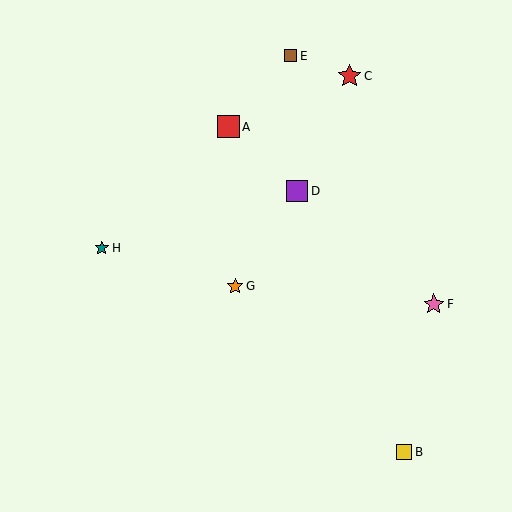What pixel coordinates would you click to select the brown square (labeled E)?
Click at (291, 56) to select the brown square E.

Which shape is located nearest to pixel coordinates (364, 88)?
The red star (labeled C) at (350, 76) is nearest to that location.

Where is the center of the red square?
The center of the red square is at (228, 127).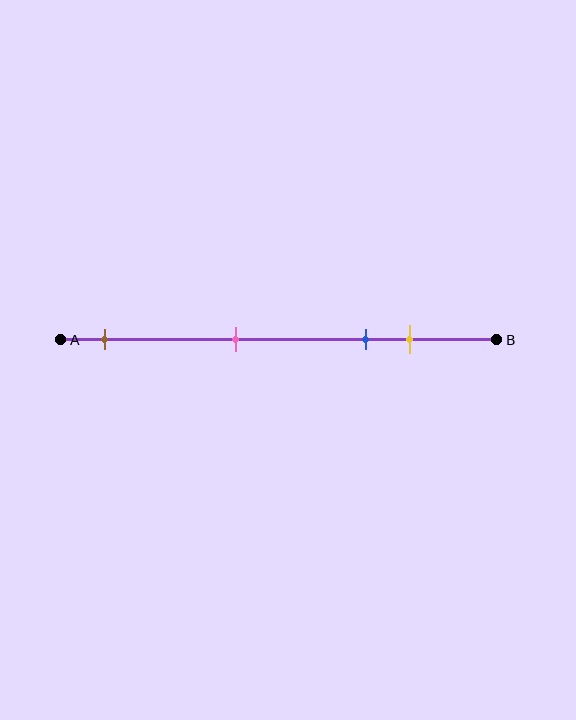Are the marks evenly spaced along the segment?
No, the marks are not evenly spaced.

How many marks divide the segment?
There are 4 marks dividing the segment.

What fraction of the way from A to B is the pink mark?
The pink mark is approximately 40% (0.4) of the way from A to B.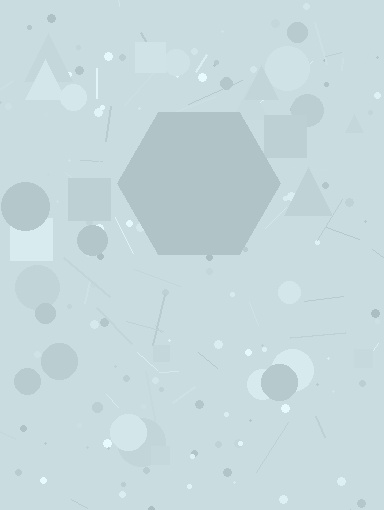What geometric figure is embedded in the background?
A hexagon is embedded in the background.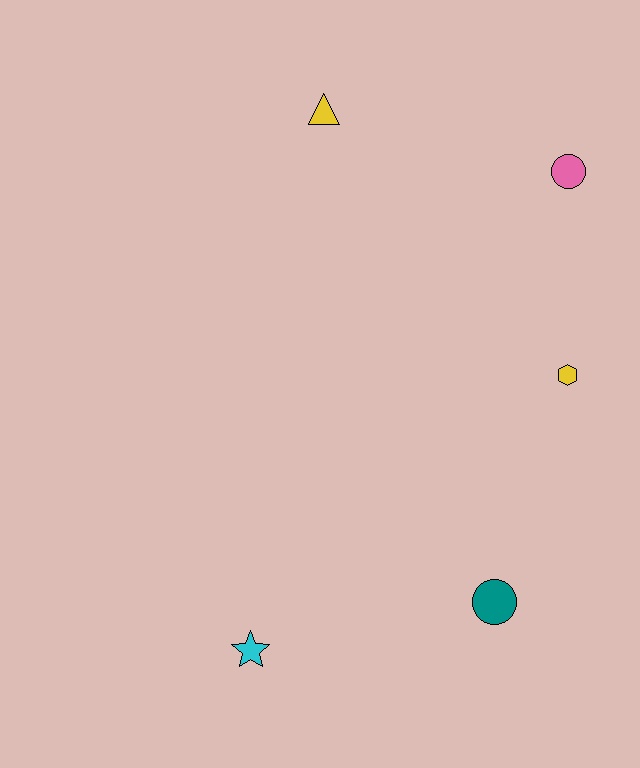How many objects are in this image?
There are 5 objects.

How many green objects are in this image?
There are no green objects.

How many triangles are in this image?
There is 1 triangle.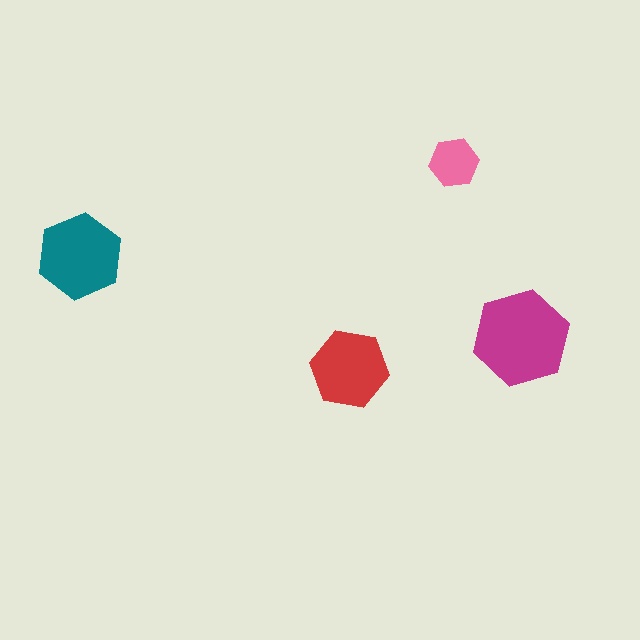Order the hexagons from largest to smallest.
the magenta one, the teal one, the red one, the pink one.